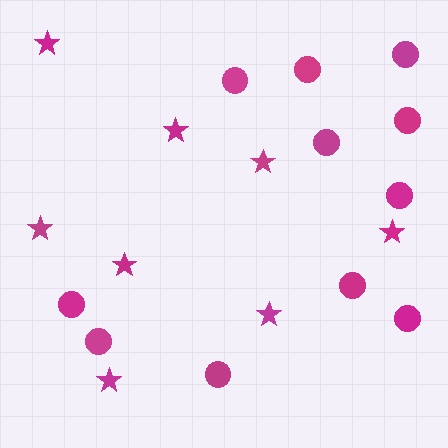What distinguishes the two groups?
There are 2 groups: one group of stars (8) and one group of circles (11).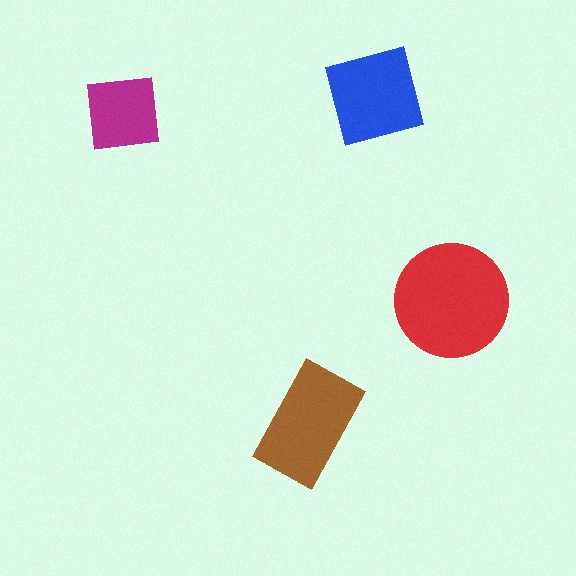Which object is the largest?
The red circle.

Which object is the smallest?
The magenta square.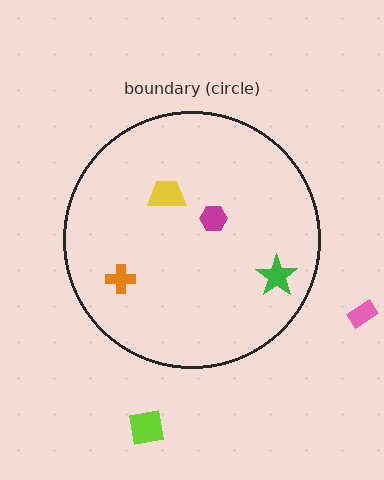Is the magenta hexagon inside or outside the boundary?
Inside.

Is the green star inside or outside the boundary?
Inside.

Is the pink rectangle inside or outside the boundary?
Outside.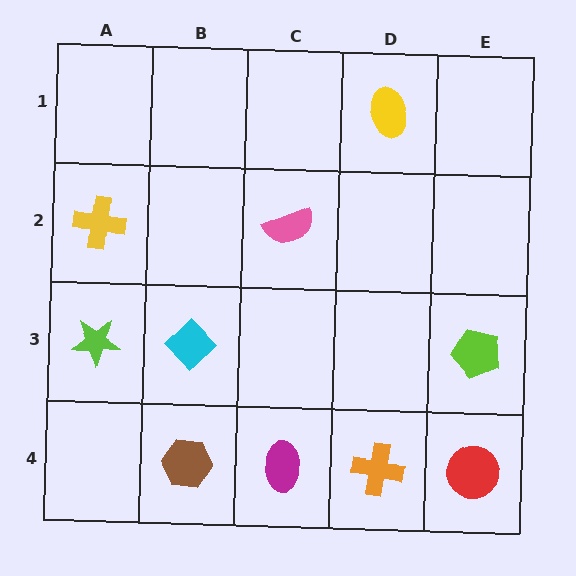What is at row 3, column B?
A cyan diamond.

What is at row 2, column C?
A pink semicircle.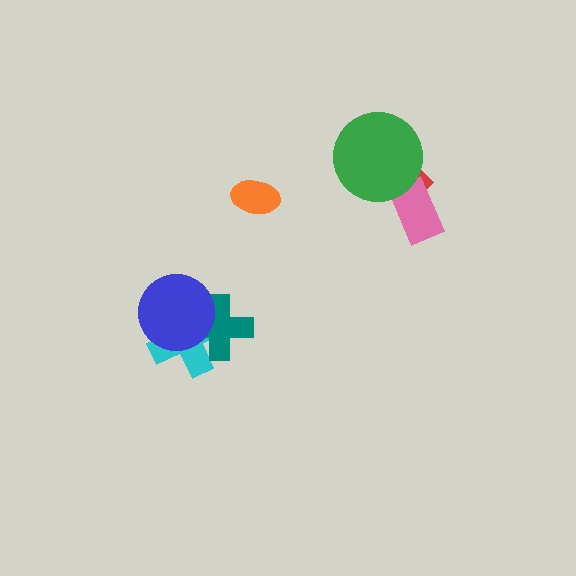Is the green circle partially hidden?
No, no other shape covers it.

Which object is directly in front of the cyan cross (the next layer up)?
The teal cross is directly in front of the cyan cross.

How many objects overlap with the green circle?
2 objects overlap with the green circle.